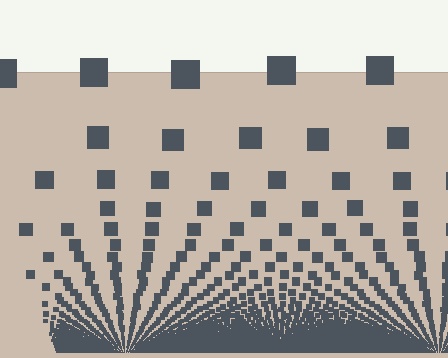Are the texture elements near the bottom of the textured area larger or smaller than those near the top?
Smaller. The gradient is inverted — elements near the bottom are smaller and denser.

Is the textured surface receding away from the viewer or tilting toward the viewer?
The surface appears to tilt toward the viewer. Texture elements get larger and sparser toward the top.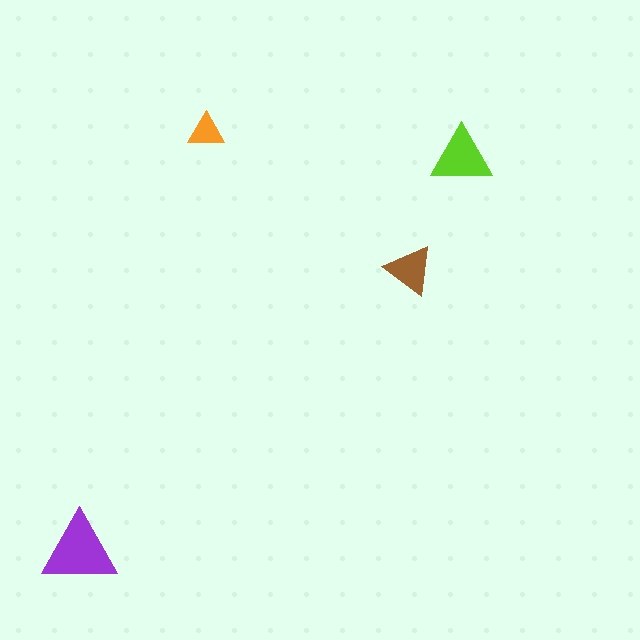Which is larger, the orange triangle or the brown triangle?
The brown one.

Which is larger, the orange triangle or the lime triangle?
The lime one.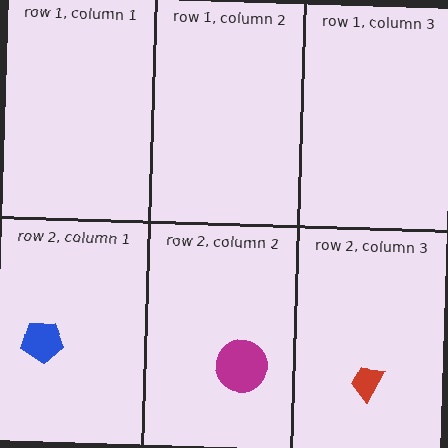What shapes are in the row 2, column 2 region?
The magenta circle.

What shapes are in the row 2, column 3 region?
The red trapezoid.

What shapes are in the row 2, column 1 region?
The blue pentagon.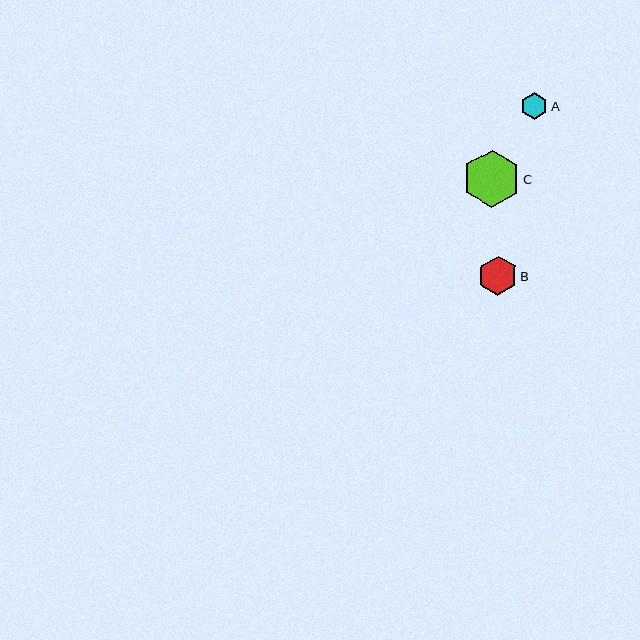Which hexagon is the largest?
Hexagon C is the largest with a size of approximately 57 pixels.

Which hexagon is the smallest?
Hexagon A is the smallest with a size of approximately 27 pixels.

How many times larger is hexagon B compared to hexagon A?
Hexagon B is approximately 1.4 times the size of hexagon A.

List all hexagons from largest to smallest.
From largest to smallest: C, B, A.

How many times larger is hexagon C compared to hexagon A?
Hexagon C is approximately 2.1 times the size of hexagon A.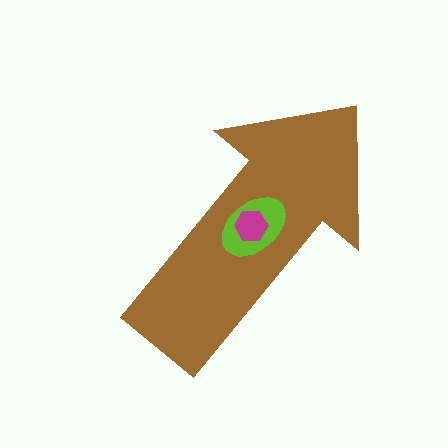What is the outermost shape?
The brown arrow.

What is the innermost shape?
The magenta hexagon.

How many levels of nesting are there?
3.